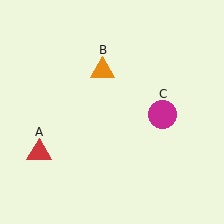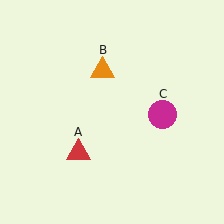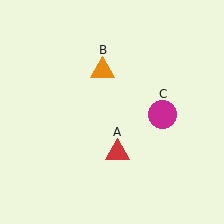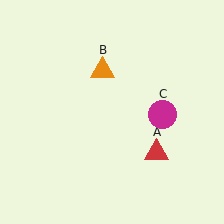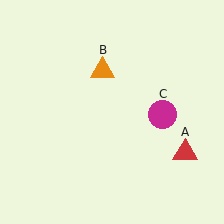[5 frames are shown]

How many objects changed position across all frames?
1 object changed position: red triangle (object A).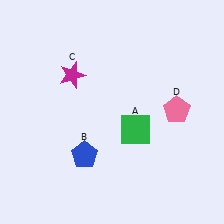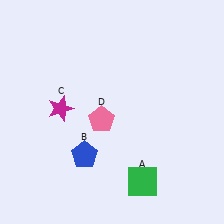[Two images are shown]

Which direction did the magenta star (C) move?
The magenta star (C) moved down.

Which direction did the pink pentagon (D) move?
The pink pentagon (D) moved left.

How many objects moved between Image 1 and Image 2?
3 objects moved between the two images.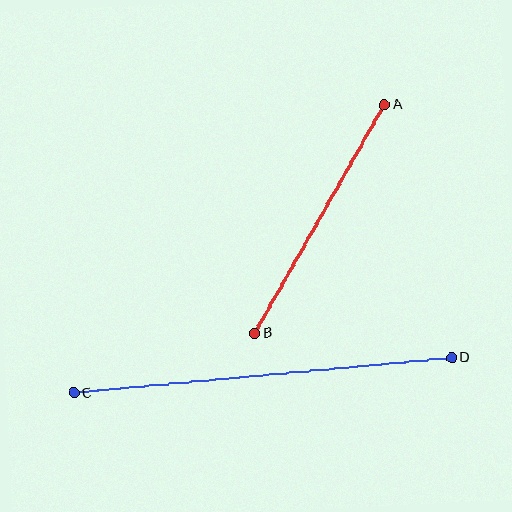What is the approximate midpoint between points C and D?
The midpoint is at approximately (263, 375) pixels.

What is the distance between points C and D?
The distance is approximately 379 pixels.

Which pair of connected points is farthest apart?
Points C and D are farthest apart.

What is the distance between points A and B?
The distance is approximately 263 pixels.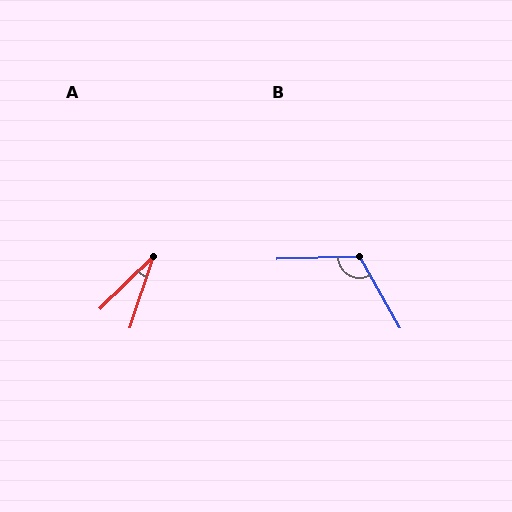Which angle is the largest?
B, at approximately 118 degrees.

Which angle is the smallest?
A, at approximately 28 degrees.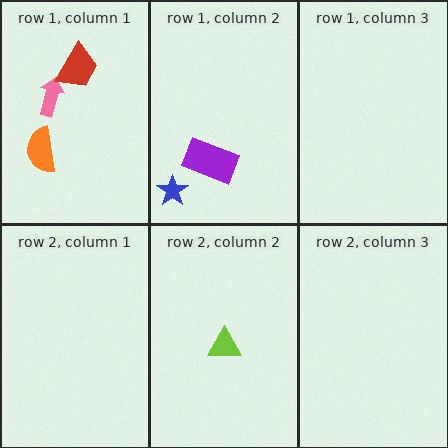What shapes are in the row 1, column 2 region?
The blue star, the purple rectangle.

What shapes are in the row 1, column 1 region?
The pink arrow, the red trapezoid, the orange semicircle.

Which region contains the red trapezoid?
The row 1, column 1 region.